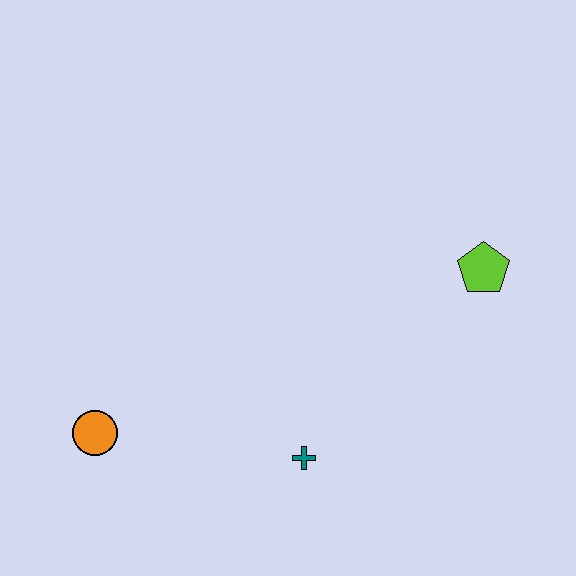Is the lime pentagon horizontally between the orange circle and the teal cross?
No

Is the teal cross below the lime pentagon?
Yes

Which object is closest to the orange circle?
The teal cross is closest to the orange circle.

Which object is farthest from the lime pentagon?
The orange circle is farthest from the lime pentagon.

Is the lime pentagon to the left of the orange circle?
No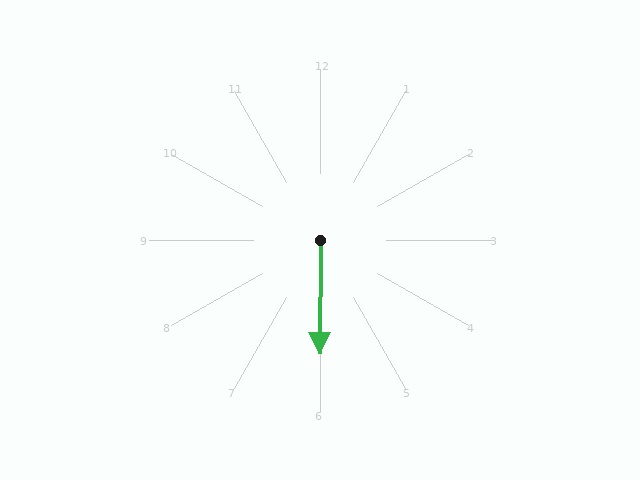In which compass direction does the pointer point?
South.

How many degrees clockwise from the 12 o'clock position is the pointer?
Approximately 180 degrees.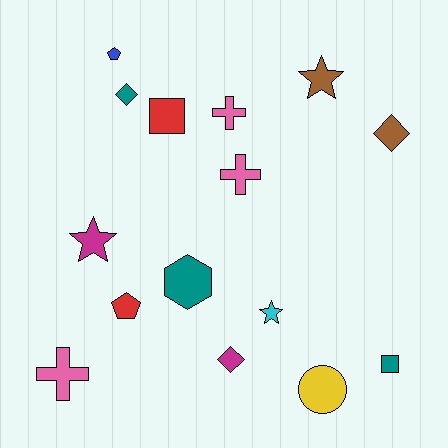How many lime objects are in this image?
There are no lime objects.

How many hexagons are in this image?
There is 1 hexagon.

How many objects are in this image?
There are 15 objects.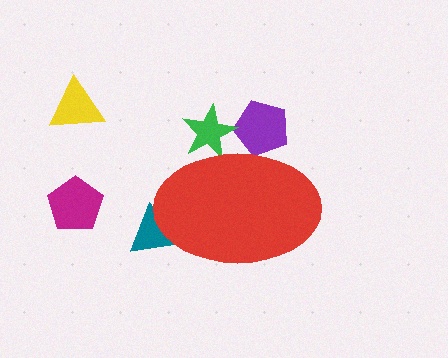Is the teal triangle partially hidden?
Yes, the teal triangle is partially hidden behind the red ellipse.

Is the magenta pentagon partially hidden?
No, the magenta pentagon is fully visible.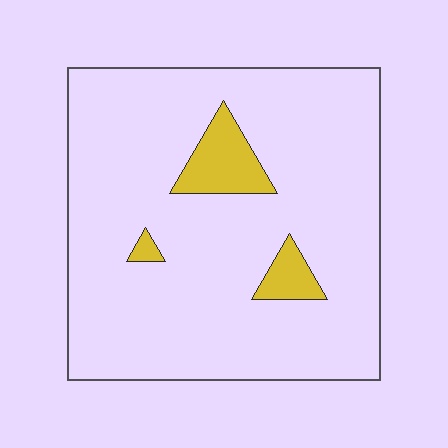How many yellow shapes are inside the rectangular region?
3.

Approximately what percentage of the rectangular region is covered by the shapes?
Approximately 10%.